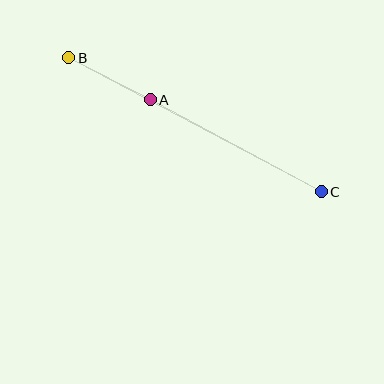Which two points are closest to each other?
Points A and B are closest to each other.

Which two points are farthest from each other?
Points B and C are farthest from each other.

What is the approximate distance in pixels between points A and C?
The distance between A and C is approximately 194 pixels.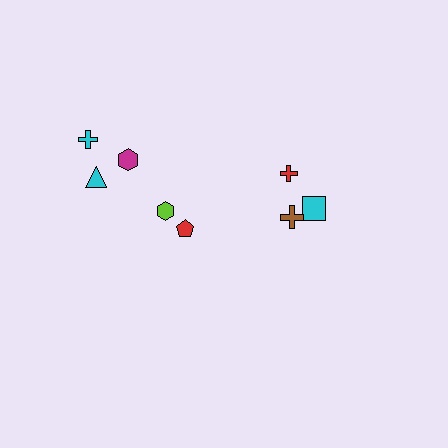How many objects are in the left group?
There are 5 objects.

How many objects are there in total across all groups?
There are 8 objects.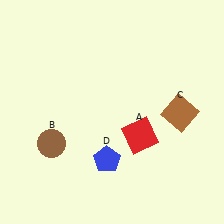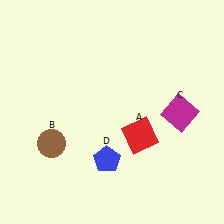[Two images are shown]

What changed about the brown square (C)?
In Image 1, C is brown. In Image 2, it changed to magenta.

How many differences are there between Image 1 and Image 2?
There is 1 difference between the two images.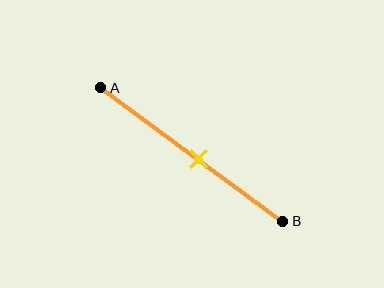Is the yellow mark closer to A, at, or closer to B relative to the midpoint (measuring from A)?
The yellow mark is closer to point B than the midpoint of segment AB.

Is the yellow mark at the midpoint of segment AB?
No, the mark is at about 55% from A, not at the 50% midpoint.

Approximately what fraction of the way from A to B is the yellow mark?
The yellow mark is approximately 55% of the way from A to B.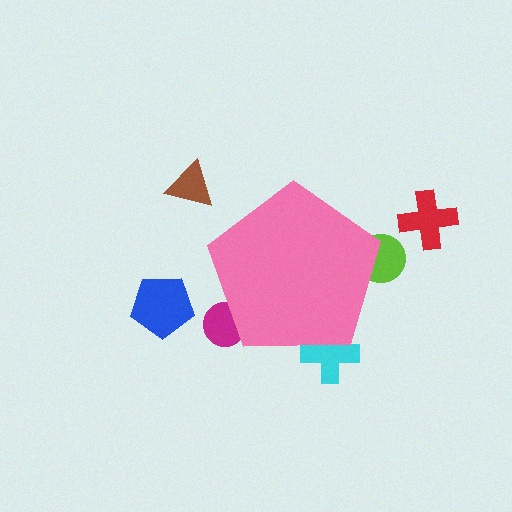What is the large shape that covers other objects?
A pink pentagon.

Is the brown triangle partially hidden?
No, the brown triangle is fully visible.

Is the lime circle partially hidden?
Yes, the lime circle is partially hidden behind the pink pentagon.